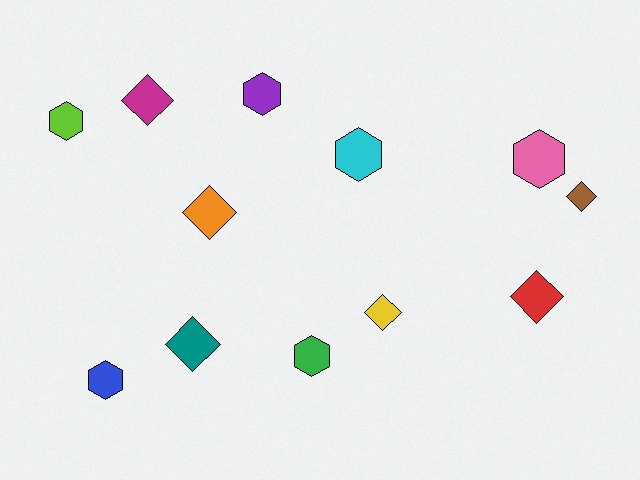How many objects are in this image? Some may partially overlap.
There are 12 objects.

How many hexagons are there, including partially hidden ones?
There are 6 hexagons.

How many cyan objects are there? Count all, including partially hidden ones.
There is 1 cyan object.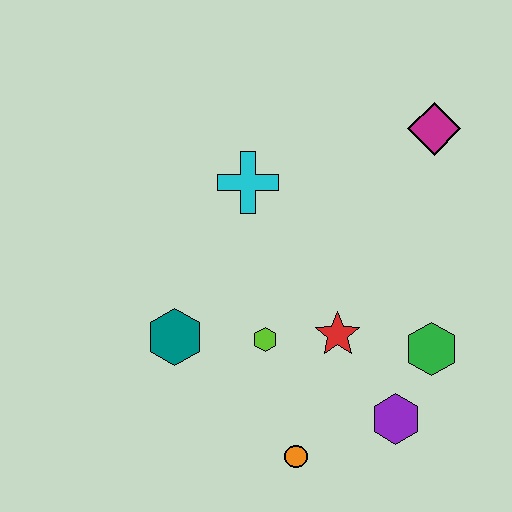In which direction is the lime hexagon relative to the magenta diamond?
The lime hexagon is below the magenta diamond.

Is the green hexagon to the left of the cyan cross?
No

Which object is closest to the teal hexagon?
The lime hexagon is closest to the teal hexagon.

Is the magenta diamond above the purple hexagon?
Yes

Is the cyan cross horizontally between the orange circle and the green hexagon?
No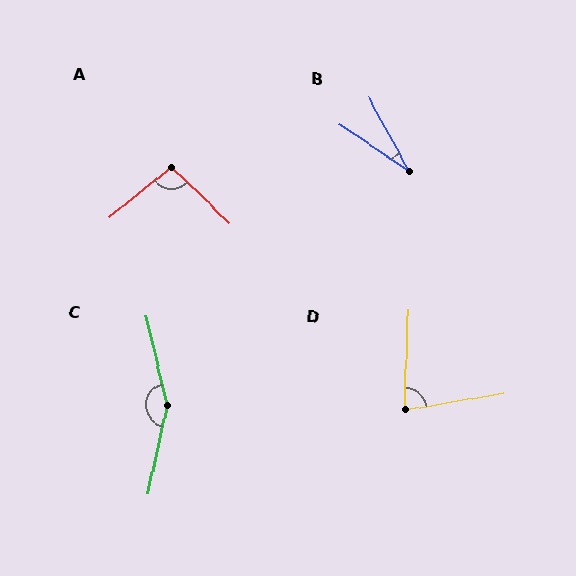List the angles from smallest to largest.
B (28°), D (78°), A (97°), C (154°).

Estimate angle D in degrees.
Approximately 78 degrees.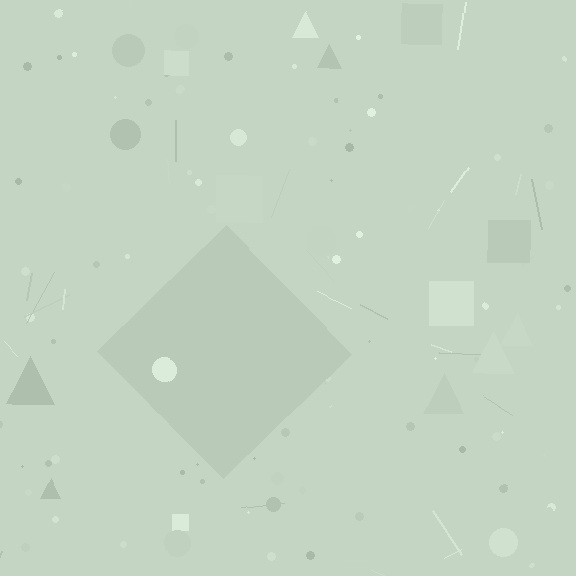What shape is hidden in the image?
A diamond is hidden in the image.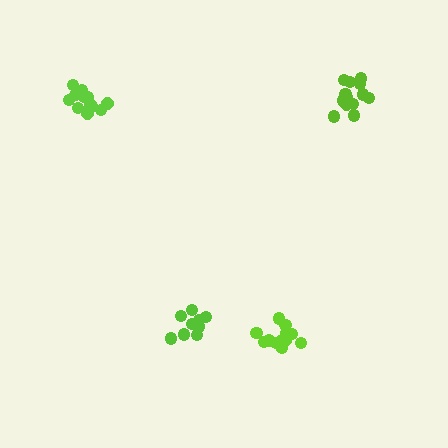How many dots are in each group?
Group 1: 11 dots, Group 2: 15 dots, Group 3: 13 dots, Group 4: 16 dots (55 total).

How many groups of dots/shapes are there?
There are 4 groups.